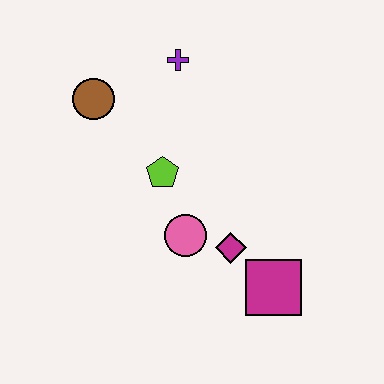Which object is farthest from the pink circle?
The purple cross is farthest from the pink circle.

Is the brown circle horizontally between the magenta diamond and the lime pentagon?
No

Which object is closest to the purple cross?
The brown circle is closest to the purple cross.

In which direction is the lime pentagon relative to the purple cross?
The lime pentagon is below the purple cross.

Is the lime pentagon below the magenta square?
No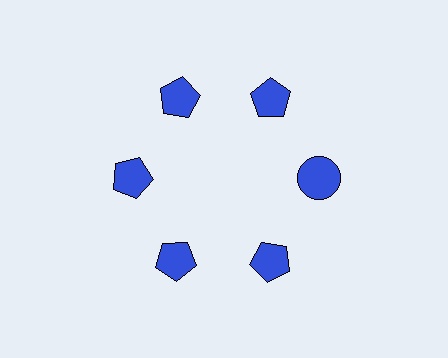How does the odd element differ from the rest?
It has a different shape: circle instead of pentagon.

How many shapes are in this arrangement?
There are 6 shapes arranged in a ring pattern.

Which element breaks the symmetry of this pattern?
The blue circle at roughly the 3 o'clock position breaks the symmetry. All other shapes are blue pentagons.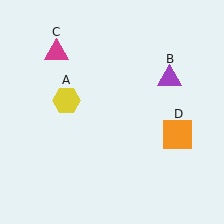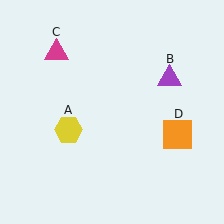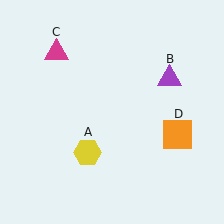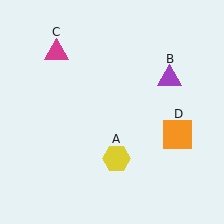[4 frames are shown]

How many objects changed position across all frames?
1 object changed position: yellow hexagon (object A).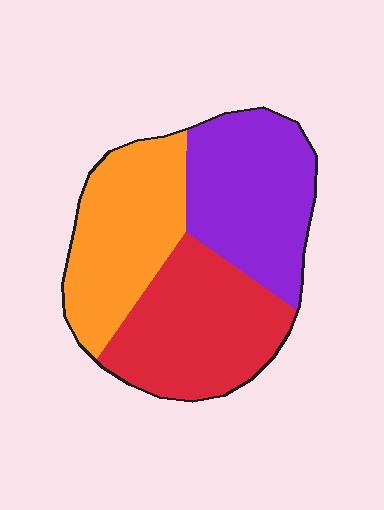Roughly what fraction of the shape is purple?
Purple covers around 35% of the shape.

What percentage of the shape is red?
Red takes up about one third (1/3) of the shape.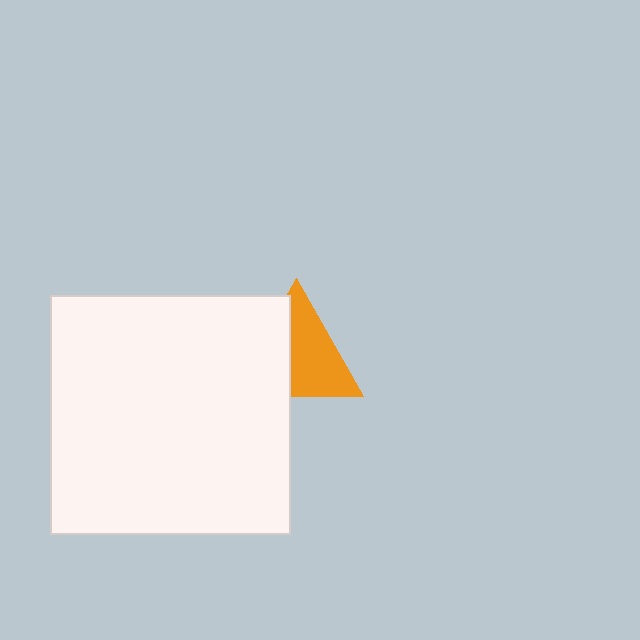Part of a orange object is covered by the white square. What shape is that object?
It is a triangle.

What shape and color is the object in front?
The object in front is a white square.